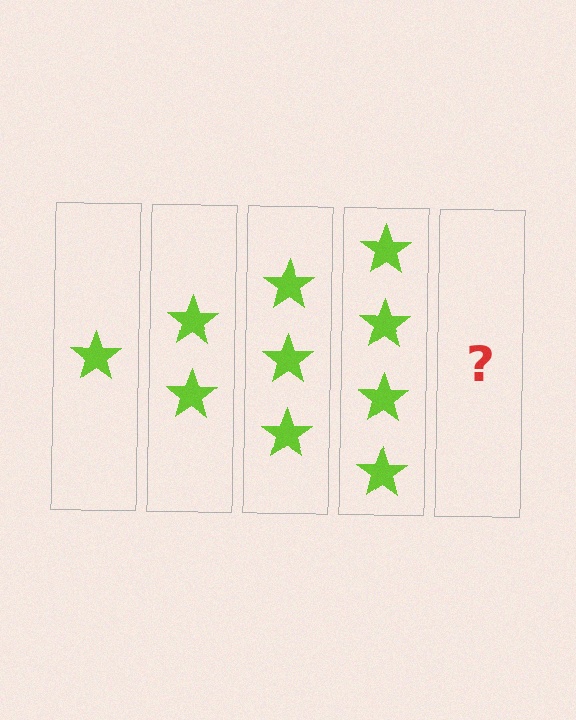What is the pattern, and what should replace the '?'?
The pattern is that each step adds one more star. The '?' should be 5 stars.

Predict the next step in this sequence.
The next step is 5 stars.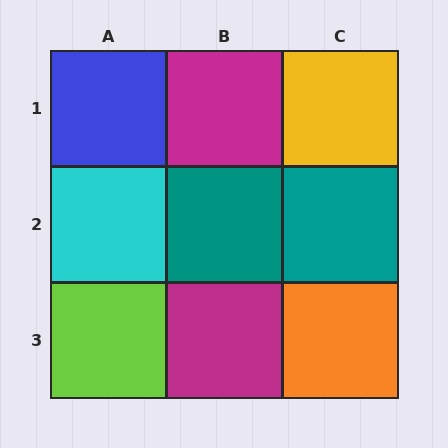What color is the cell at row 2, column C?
Teal.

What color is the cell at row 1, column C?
Yellow.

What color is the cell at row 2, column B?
Teal.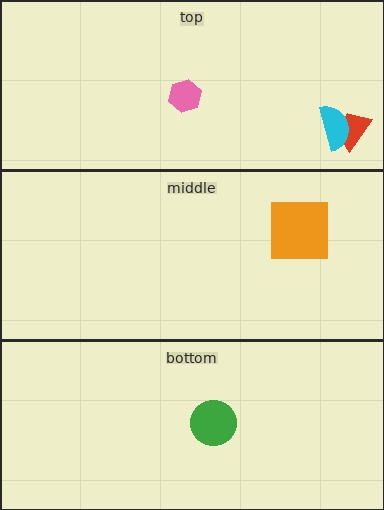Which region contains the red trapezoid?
The top region.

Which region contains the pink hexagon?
The top region.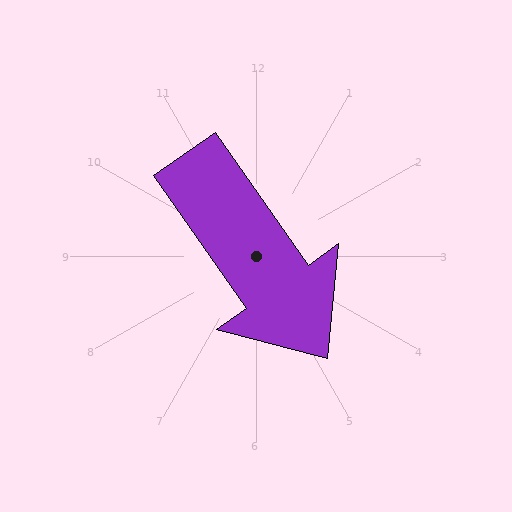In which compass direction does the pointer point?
Southeast.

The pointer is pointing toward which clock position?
Roughly 5 o'clock.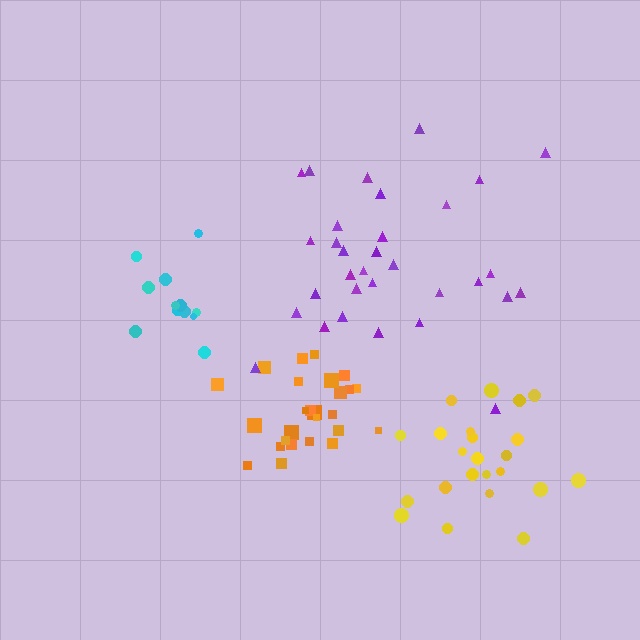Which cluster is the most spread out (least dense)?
Purple.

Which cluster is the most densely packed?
Orange.